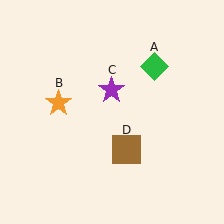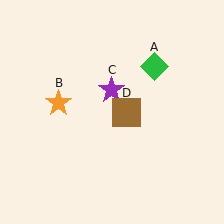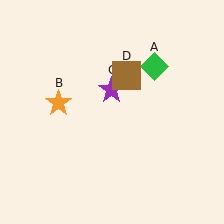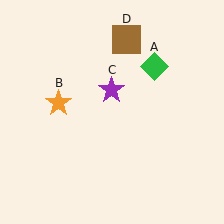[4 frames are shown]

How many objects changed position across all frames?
1 object changed position: brown square (object D).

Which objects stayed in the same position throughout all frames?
Green diamond (object A) and orange star (object B) and purple star (object C) remained stationary.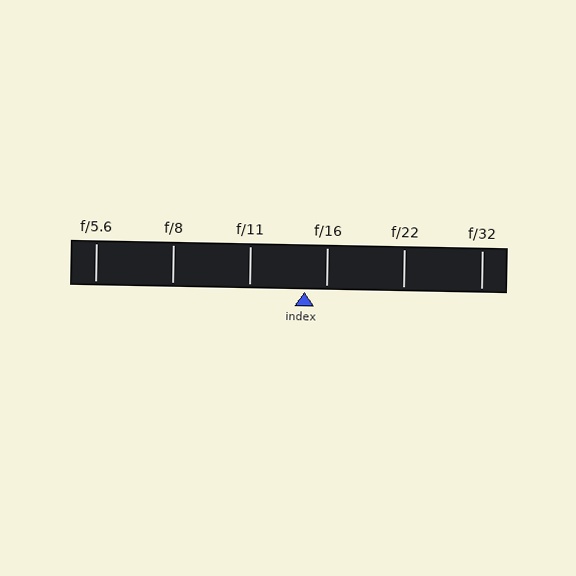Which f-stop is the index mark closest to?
The index mark is closest to f/16.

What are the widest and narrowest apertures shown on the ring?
The widest aperture shown is f/5.6 and the narrowest is f/32.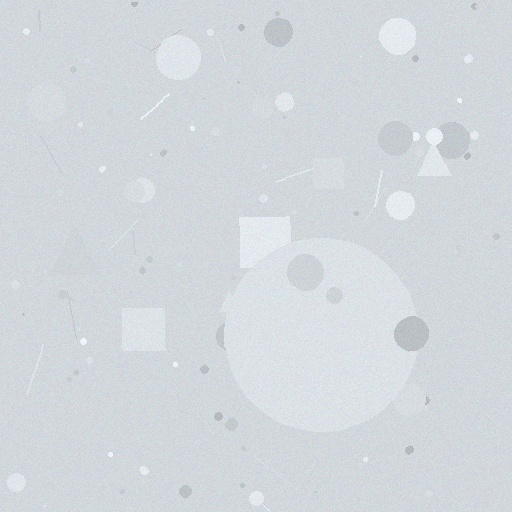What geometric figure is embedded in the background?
A circle is embedded in the background.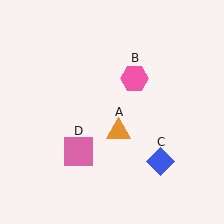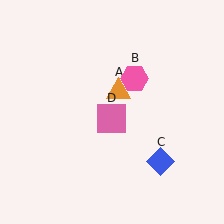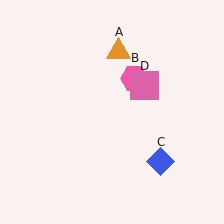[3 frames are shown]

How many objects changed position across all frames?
2 objects changed position: orange triangle (object A), pink square (object D).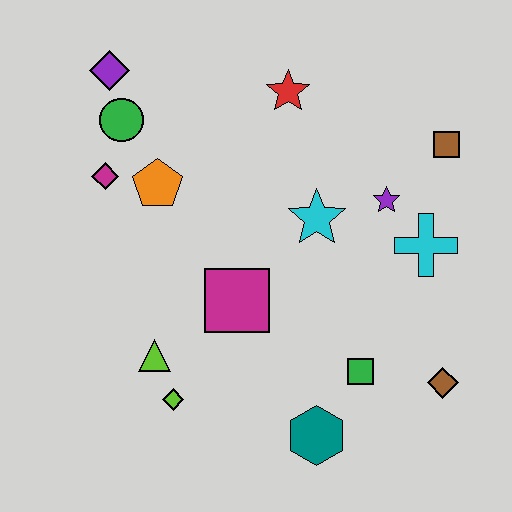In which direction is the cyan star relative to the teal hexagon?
The cyan star is above the teal hexagon.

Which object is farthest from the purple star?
The purple diamond is farthest from the purple star.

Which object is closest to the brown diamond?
The green square is closest to the brown diamond.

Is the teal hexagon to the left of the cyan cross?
Yes